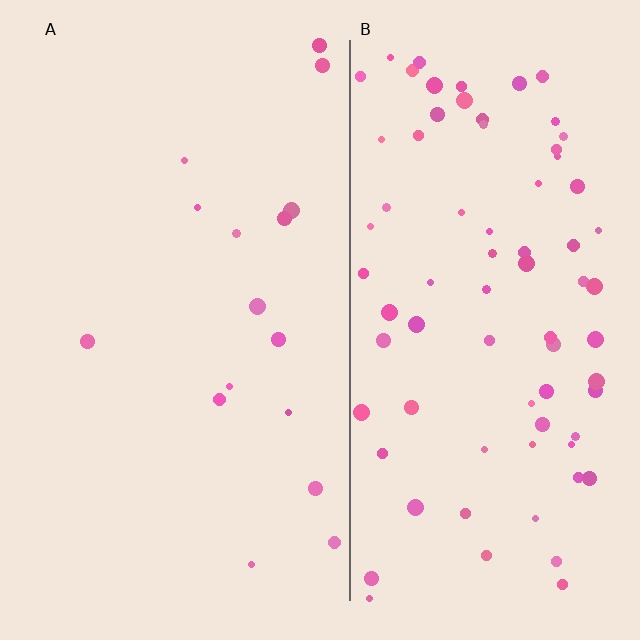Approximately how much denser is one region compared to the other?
Approximately 4.9× — region B over region A.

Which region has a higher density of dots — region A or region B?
B (the right).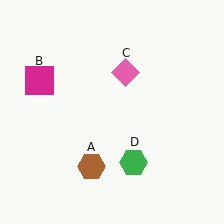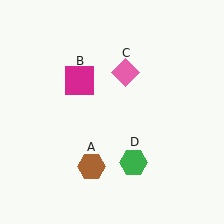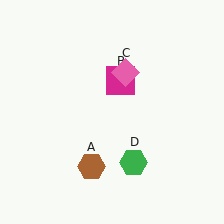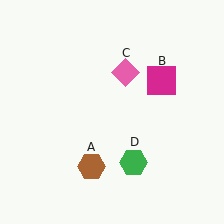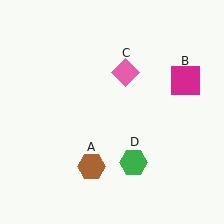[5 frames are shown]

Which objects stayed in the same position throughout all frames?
Brown hexagon (object A) and pink diamond (object C) and green hexagon (object D) remained stationary.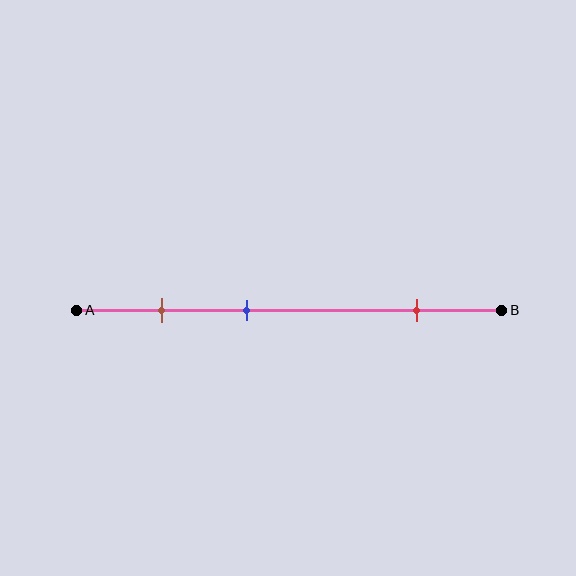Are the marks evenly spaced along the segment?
No, the marks are not evenly spaced.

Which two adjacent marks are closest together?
The brown and blue marks are the closest adjacent pair.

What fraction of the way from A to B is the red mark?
The red mark is approximately 80% (0.8) of the way from A to B.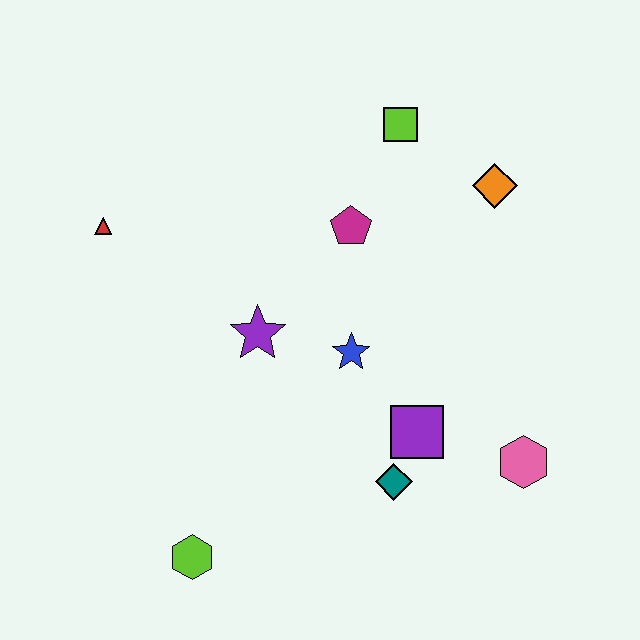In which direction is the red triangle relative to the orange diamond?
The red triangle is to the left of the orange diamond.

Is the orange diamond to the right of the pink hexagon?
No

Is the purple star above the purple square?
Yes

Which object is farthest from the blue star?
The red triangle is farthest from the blue star.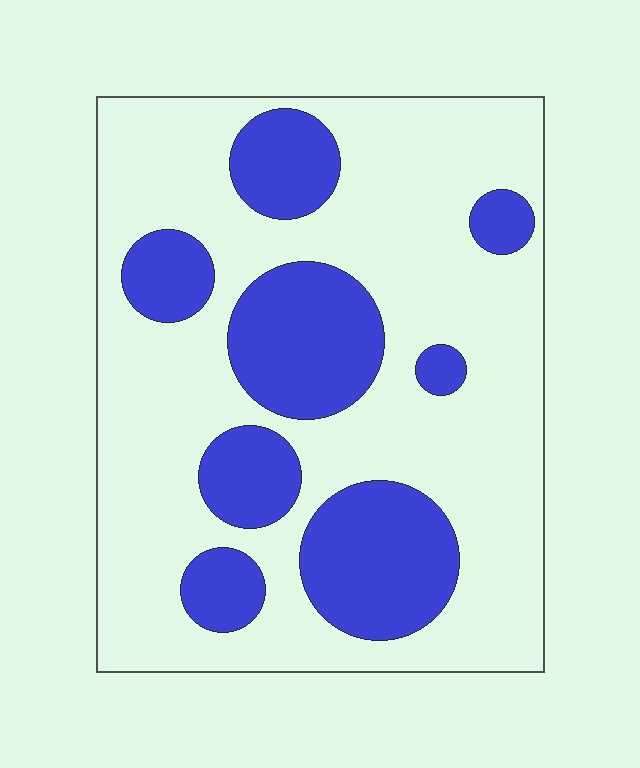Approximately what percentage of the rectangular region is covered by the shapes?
Approximately 30%.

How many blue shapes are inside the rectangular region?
8.